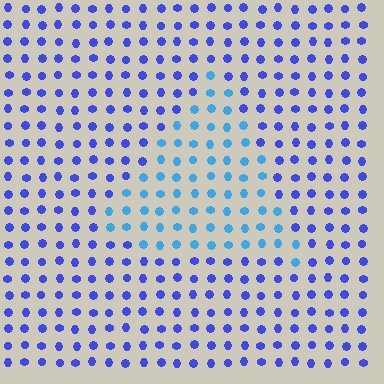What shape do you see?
I see a triangle.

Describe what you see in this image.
The image is filled with small blue elements in a uniform arrangement. A triangle-shaped region is visible where the elements are tinted to a slightly different hue, forming a subtle color boundary.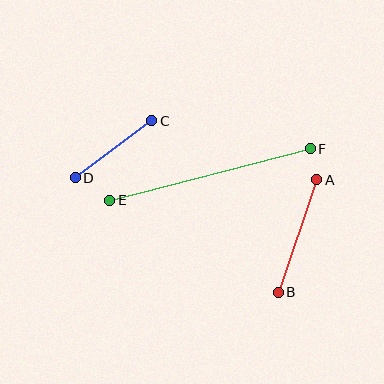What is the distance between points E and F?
The distance is approximately 207 pixels.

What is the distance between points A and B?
The distance is approximately 118 pixels.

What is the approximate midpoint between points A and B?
The midpoint is at approximately (298, 236) pixels.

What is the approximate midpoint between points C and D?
The midpoint is at approximately (114, 149) pixels.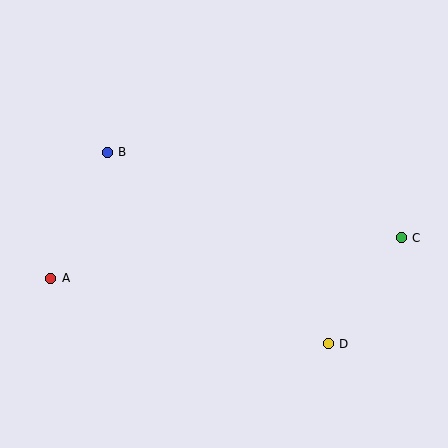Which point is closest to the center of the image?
Point B at (107, 152) is closest to the center.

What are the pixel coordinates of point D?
Point D is at (328, 344).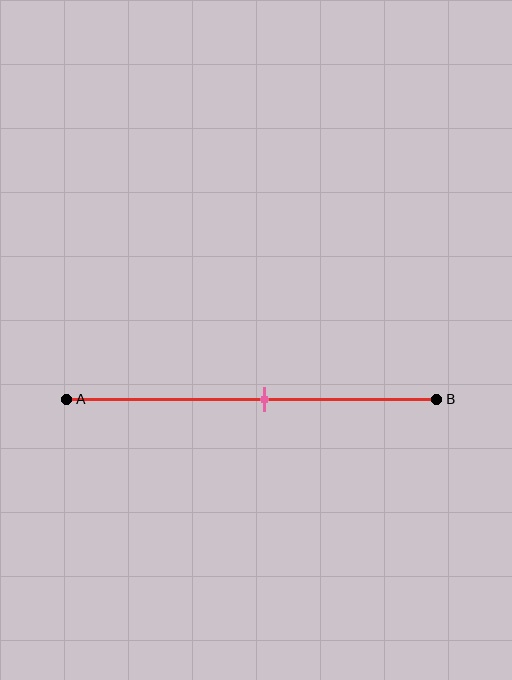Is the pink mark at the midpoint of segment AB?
No, the mark is at about 55% from A, not at the 50% midpoint.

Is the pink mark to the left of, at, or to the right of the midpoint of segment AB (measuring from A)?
The pink mark is to the right of the midpoint of segment AB.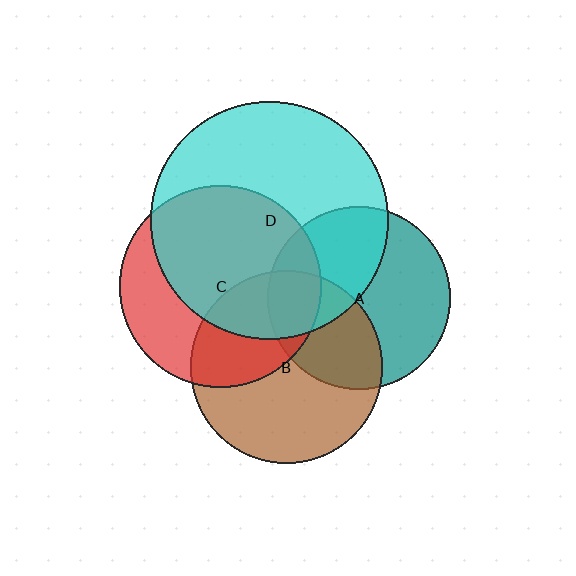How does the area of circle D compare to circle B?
Approximately 1.5 times.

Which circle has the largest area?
Circle D (cyan).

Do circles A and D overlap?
Yes.